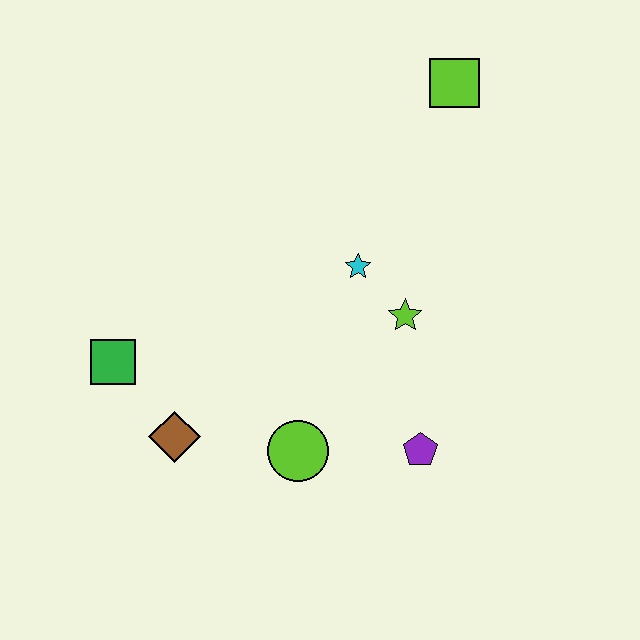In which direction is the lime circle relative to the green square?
The lime circle is to the right of the green square.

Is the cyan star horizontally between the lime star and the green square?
Yes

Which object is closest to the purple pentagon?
The lime circle is closest to the purple pentagon.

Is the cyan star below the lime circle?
No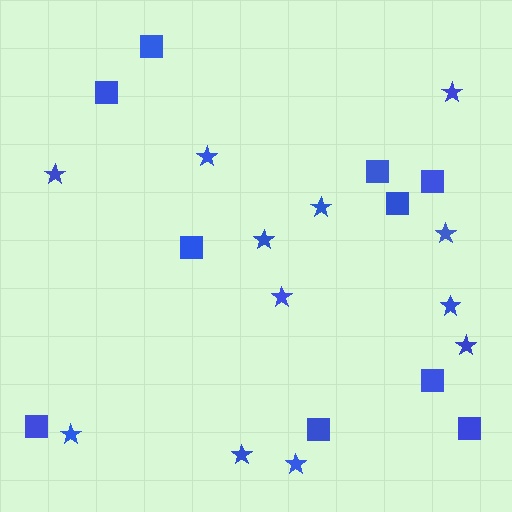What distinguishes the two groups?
There are 2 groups: one group of squares (10) and one group of stars (12).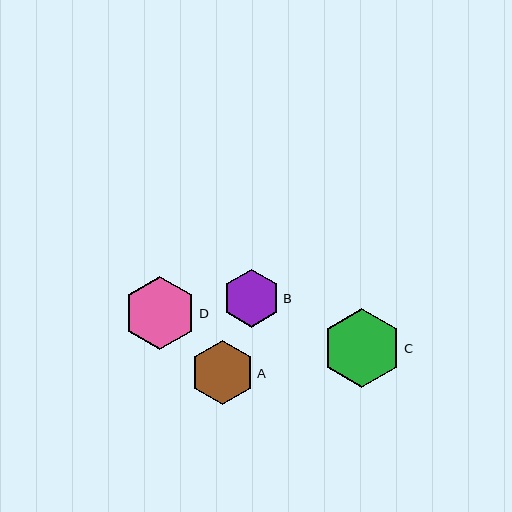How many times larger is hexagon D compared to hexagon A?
Hexagon D is approximately 1.1 times the size of hexagon A.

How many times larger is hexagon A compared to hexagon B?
Hexagon A is approximately 1.1 times the size of hexagon B.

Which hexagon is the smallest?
Hexagon B is the smallest with a size of approximately 58 pixels.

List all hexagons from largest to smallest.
From largest to smallest: C, D, A, B.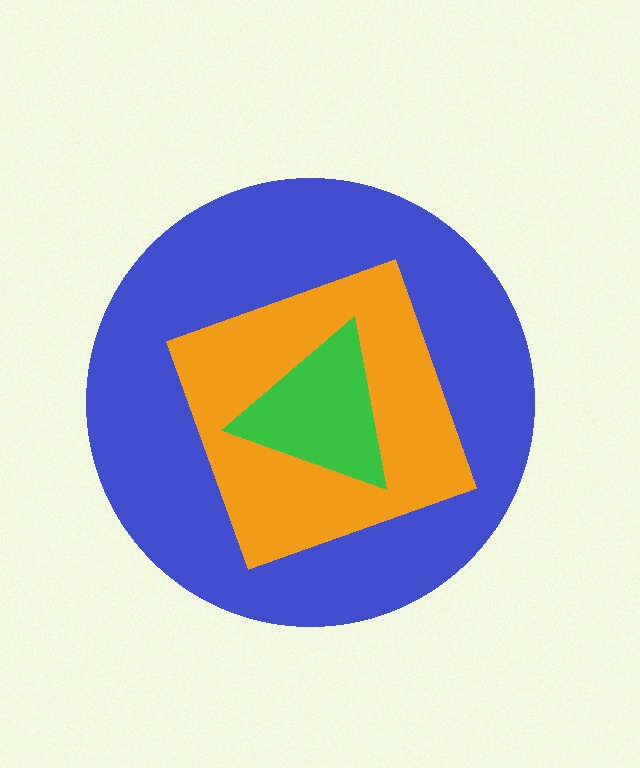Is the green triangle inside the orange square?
Yes.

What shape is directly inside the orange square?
The green triangle.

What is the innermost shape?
The green triangle.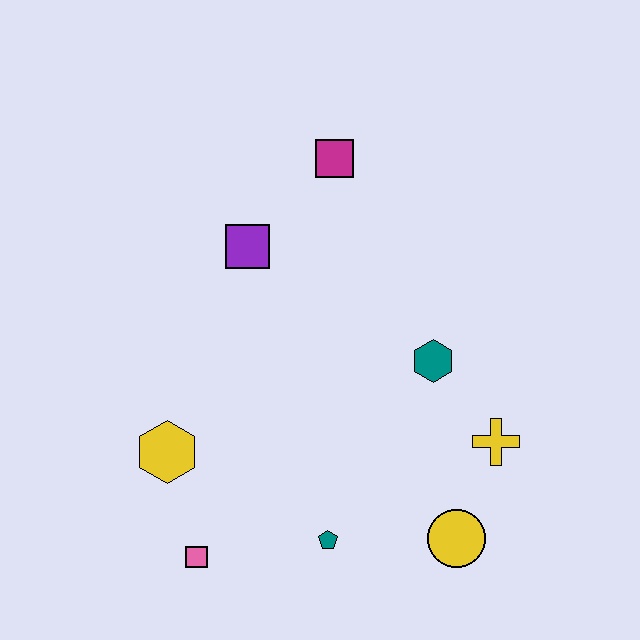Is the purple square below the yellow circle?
No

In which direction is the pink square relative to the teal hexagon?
The pink square is to the left of the teal hexagon.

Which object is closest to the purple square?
The magenta square is closest to the purple square.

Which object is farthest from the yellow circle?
The magenta square is farthest from the yellow circle.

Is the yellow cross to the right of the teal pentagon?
Yes